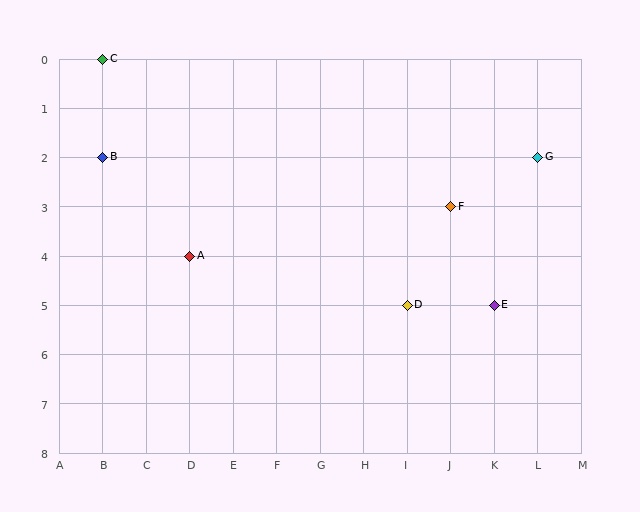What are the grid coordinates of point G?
Point G is at grid coordinates (L, 2).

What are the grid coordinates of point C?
Point C is at grid coordinates (B, 0).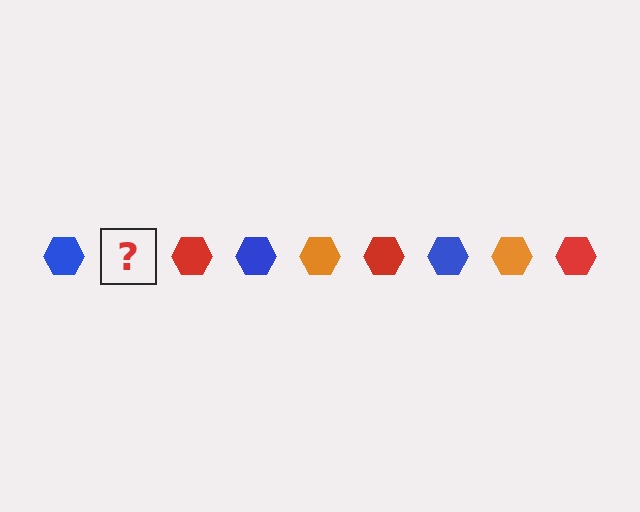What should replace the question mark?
The question mark should be replaced with an orange hexagon.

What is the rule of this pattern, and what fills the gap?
The rule is that the pattern cycles through blue, orange, red hexagons. The gap should be filled with an orange hexagon.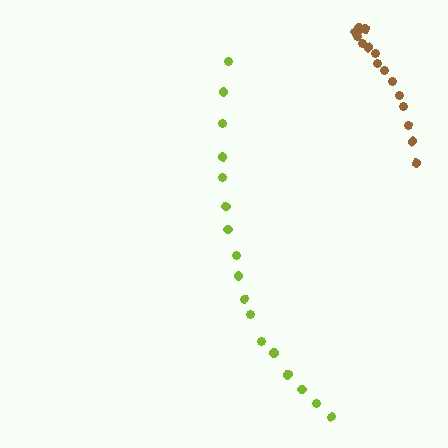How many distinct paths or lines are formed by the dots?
There are 2 distinct paths.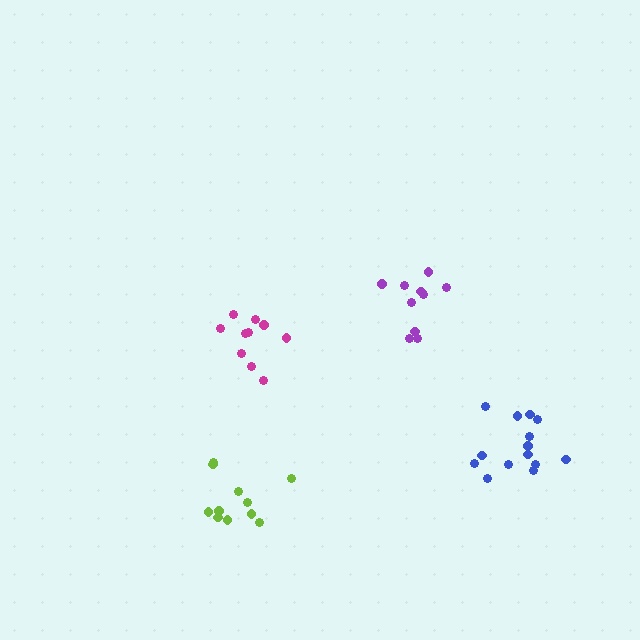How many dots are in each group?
Group 1: 10 dots, Group 2: 14 dots, Group 3: 10 dots, Group 4: 11 dots (45 total).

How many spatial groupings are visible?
There are 4 spatial groupings.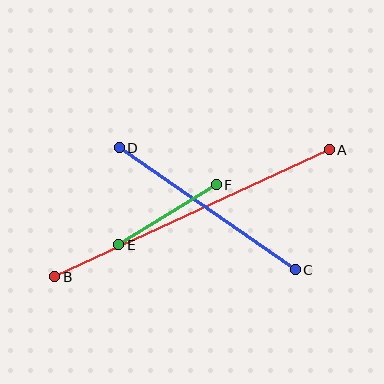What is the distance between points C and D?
The distance is approximately 214 pixels.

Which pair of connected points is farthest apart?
Points A and B are farthest apart.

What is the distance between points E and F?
The distance is approximately 115 pixels.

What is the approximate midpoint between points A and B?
The midpoint is at approximately (192, 213) pixels.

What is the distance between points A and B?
The distance is approximately 302 pixels.